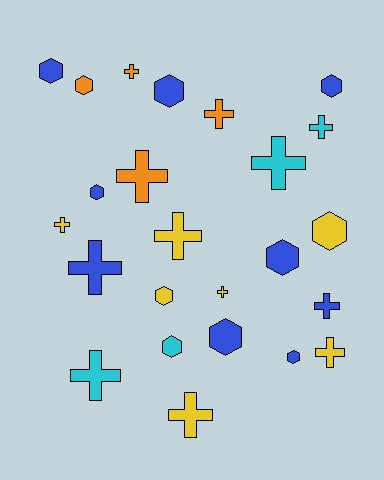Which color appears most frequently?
Blue, with 9 objects.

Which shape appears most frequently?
Cross, with 13 objects.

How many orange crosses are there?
There are 3 orange crosses.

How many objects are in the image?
There are 24 objects.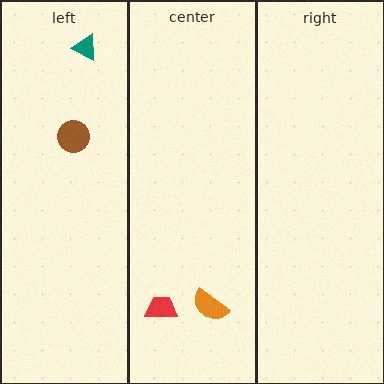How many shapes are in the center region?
2.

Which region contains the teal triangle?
The left region.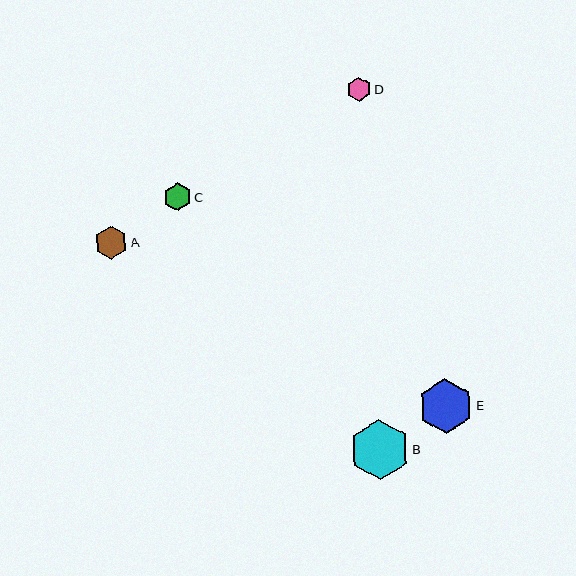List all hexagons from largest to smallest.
From largest to smallest: B, E, A, C, D.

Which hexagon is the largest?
Hexagon B is the largest with a size of approximately 60 pixels.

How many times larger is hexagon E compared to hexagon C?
Hexagon E is approximately 1.9 times the size of hexagon C.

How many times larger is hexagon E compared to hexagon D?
Hexagon E is approximately 2.3 times the size of hexagon D.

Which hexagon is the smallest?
Hexagon D is the smallest with a size of approximately 24 pixels.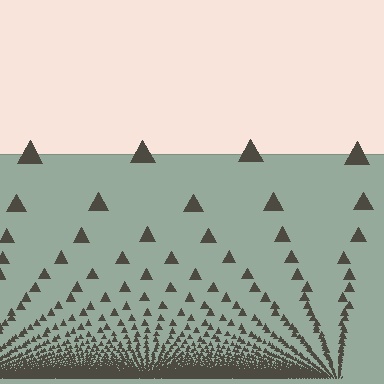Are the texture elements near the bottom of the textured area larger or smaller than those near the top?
Smaller. The gradient is inverted — elements near the bottom are smaller and denser.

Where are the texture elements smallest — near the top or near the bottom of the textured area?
Near the bottom.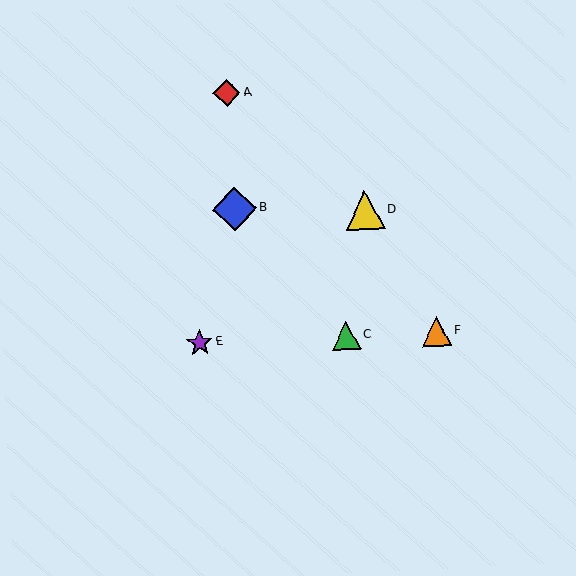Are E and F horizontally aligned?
Yes, both are at y≈343.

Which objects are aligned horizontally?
Objects C, E, F are aligned horizontally.